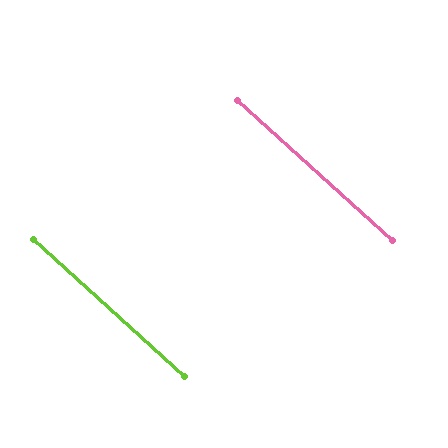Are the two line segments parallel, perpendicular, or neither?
Parallel — their directions differ by only 0.0°.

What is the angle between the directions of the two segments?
Approximately 0 degrees.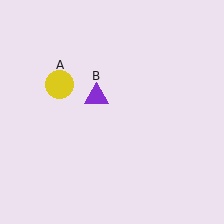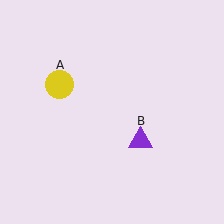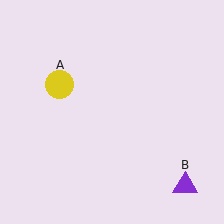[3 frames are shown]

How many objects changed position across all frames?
1 object changed position: purple triangle (object B).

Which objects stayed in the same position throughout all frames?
Yellow circle (object A) remained stationary.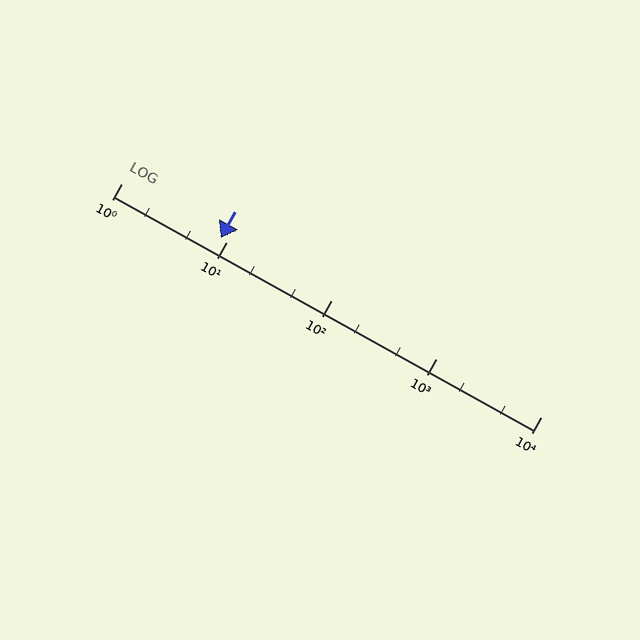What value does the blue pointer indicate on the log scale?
The pointer indicates approximately 8.9.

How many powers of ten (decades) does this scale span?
The scale spans 4 decades, from 1 to 10000.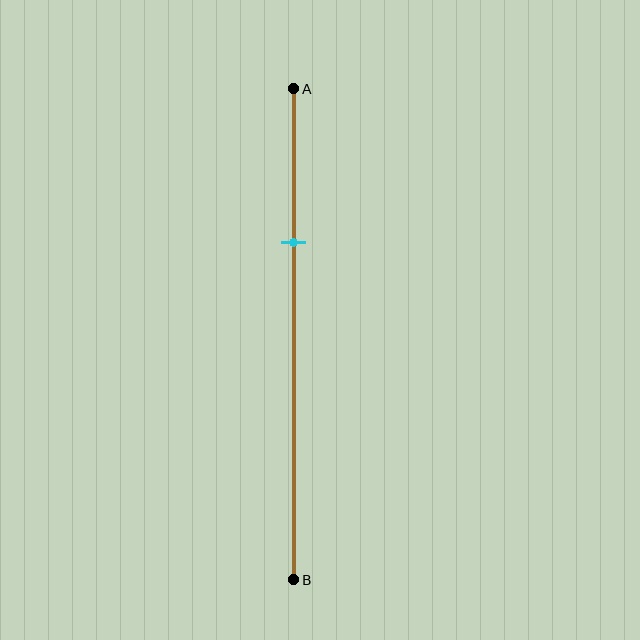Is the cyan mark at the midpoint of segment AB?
No, the mark is at about 30% from A, not at the 50% midpoint.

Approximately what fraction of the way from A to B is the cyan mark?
The cyan mark is approximately 30% of the way from A to B.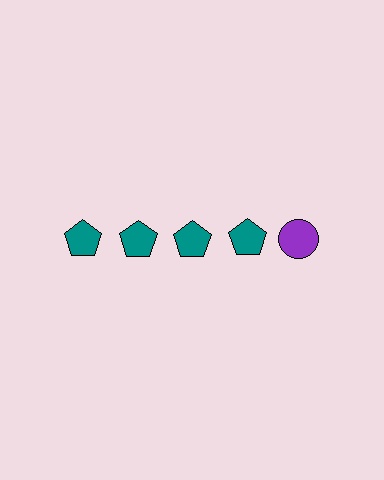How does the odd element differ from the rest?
It differs in both color (purple instead of teal) and shape (circle instead of pentagon).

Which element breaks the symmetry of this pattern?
The purple circle in the top row, rightmost column breaks the symmetry. All other shapes are teal pentagons.